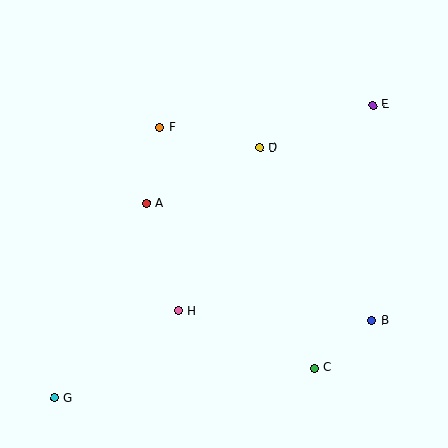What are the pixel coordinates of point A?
Point A is at (146, 203).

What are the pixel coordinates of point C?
Point C is at (314, 368).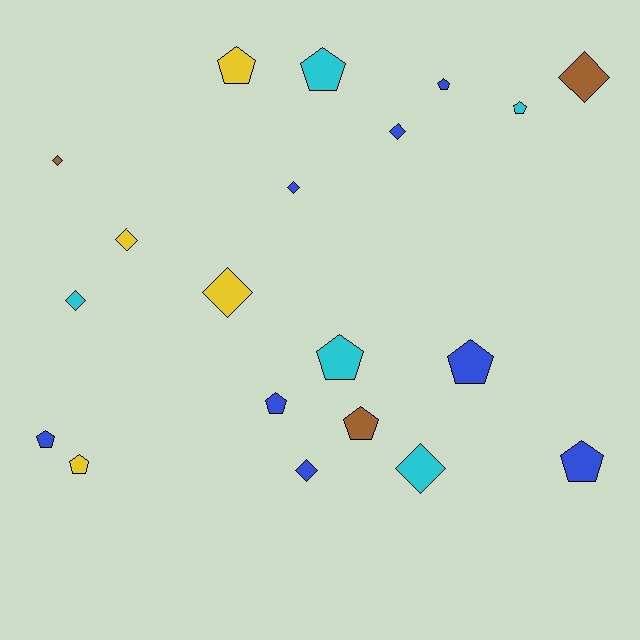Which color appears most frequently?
Blue, with 8 objects.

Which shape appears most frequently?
Pentagon, with 11 objects.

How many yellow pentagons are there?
There are 2 yellow pentagons.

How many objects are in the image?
There are 20 objects.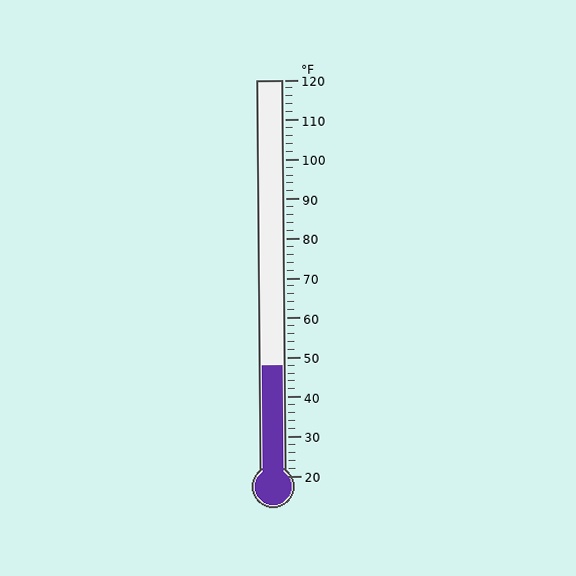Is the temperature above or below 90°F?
The temperature is below 90°F.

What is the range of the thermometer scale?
The thermometer scale ranges from 20°F to 120°F.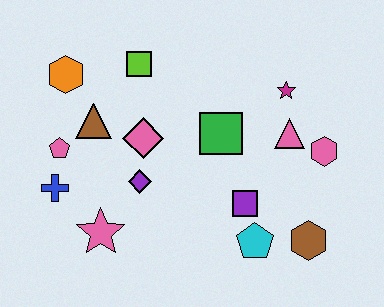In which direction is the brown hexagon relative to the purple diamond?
The brown hexagon is to the right of the purple diamond.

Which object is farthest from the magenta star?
The blue cross is farthest from the magenta star.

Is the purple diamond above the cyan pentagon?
Yes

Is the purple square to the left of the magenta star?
Yes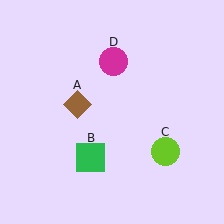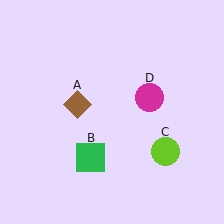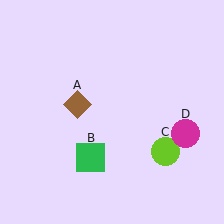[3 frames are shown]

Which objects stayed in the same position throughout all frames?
Brown diamond (object A) and green square (object B) and lime circle (object C) remained stationary.